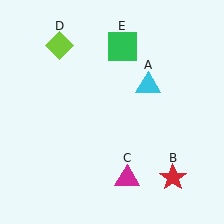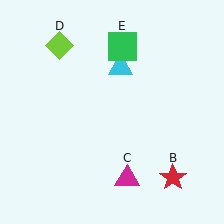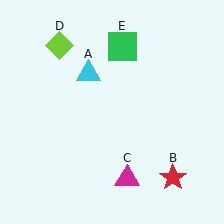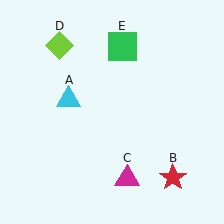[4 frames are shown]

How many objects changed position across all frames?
1 object changed position: cyan triangle (object A).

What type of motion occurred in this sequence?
The cyan triangle (object A) rotated counterclockwise around the center of the scene.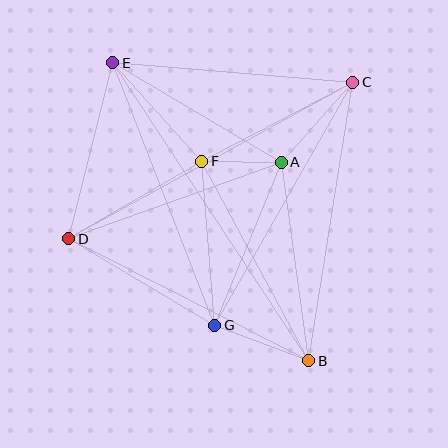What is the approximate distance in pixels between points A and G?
The distance between A and G is approximately 176 pixels.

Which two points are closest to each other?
Points A and F are closest to each other.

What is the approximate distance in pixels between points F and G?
The distance between F and G is approximately 165 pixels.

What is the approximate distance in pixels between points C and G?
The distance between C and G is approximately 279 pixels.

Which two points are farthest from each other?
Points B and E are farthest from each other.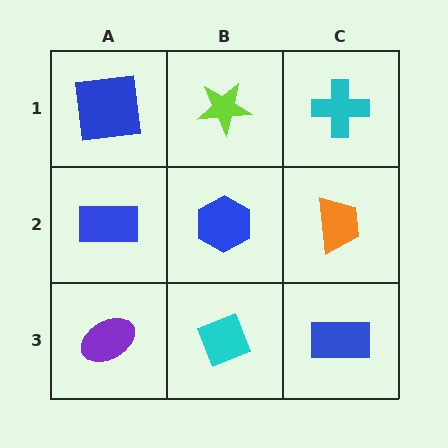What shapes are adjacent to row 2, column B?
A lime star (row 1, column B), a cyan diamond (row 3, column B), a blue rectangle (row 2, column A), an orange trapezoid (row 2, column C).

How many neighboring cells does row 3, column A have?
2.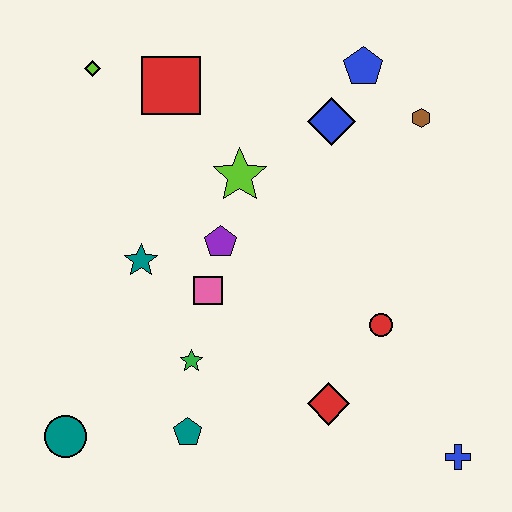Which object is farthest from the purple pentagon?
The blue cross is farthest from the purple pentagon.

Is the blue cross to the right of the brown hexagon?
Yes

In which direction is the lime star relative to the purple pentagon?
The lime star is above the purple pentagon.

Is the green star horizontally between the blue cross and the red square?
Yes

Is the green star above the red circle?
No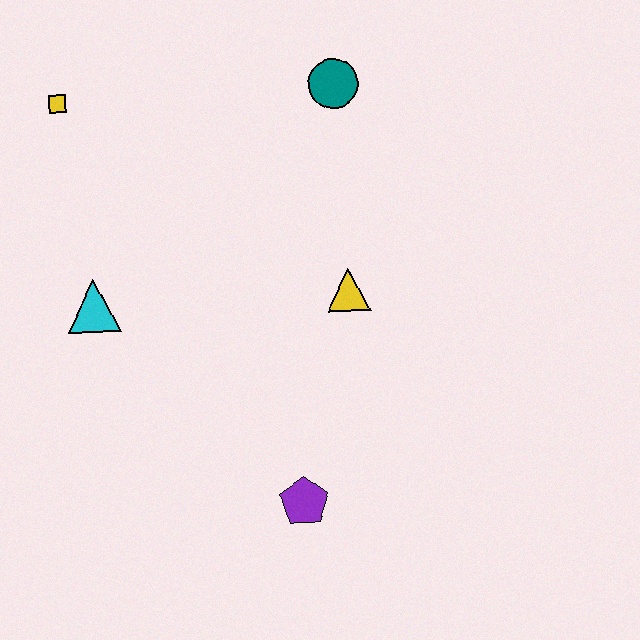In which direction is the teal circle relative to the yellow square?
The teal circle is to the right of the yellow square.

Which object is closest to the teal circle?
The yellow triangle is closest to the teal circle.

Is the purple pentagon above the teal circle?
No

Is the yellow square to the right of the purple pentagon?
No